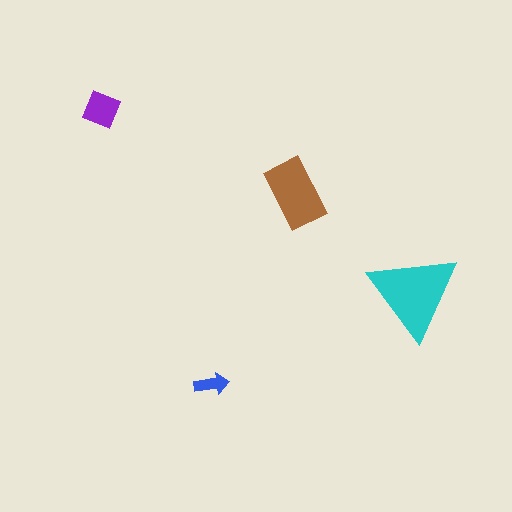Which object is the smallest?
The blue arrow.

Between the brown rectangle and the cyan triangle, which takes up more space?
The cyan triangle.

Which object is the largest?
The cyan triangle.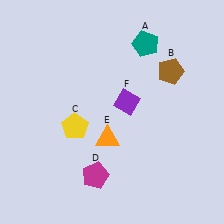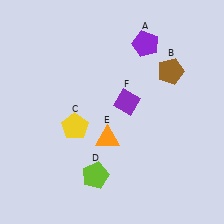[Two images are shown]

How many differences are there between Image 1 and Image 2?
There are 2 differences between the two images.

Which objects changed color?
A changed from teal to purple. D changed from magenta to lime.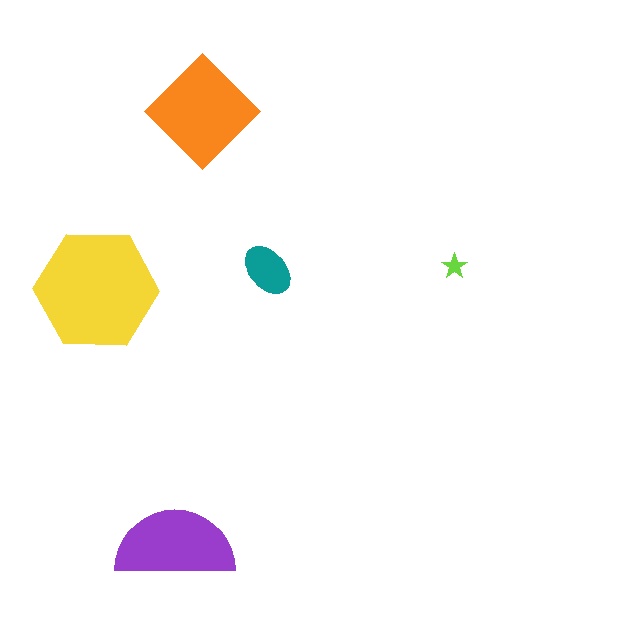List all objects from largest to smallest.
The yellow hexagon, the orange diamond, the purple semicircle, the teal ellipse, the lime star.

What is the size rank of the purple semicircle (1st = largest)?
3rd.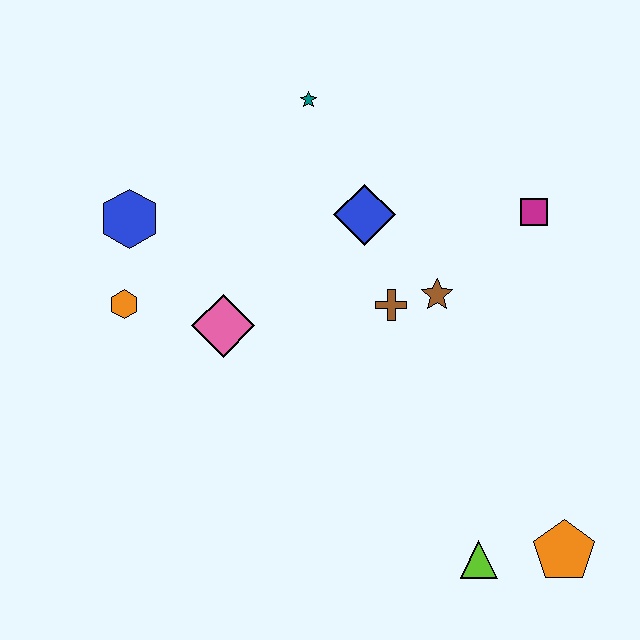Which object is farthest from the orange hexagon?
The orange pentagon is farthest from the orange hexagon.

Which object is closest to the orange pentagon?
The lime triangle is closest to the orange pentagon.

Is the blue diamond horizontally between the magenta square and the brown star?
No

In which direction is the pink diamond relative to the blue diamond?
The pink diamond is to the left of the blue diamond.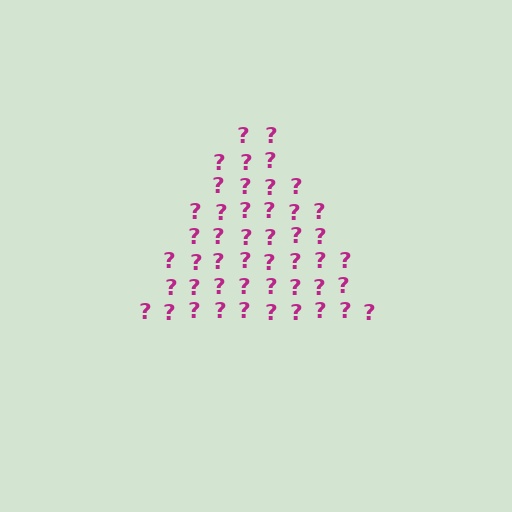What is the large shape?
The large shape is a triangle.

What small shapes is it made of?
It is made of small question marks.